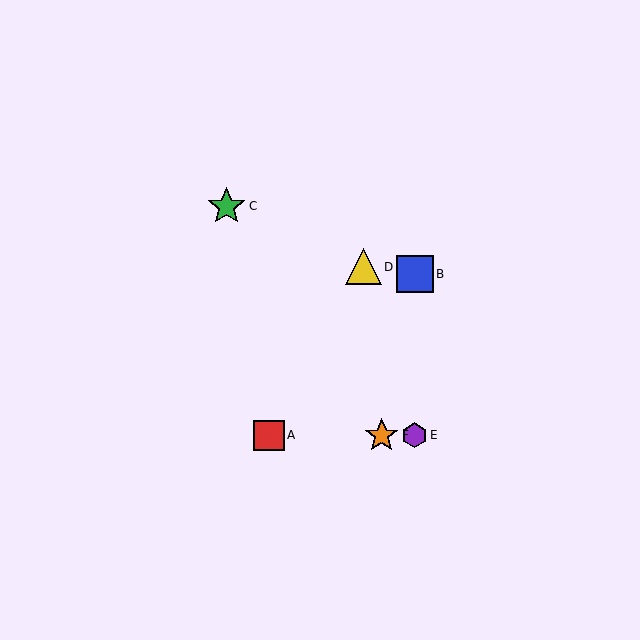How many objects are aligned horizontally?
3 objects (A, E, F) are aligned horizontally.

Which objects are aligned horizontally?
Objects A, E, F are aligned horizontally.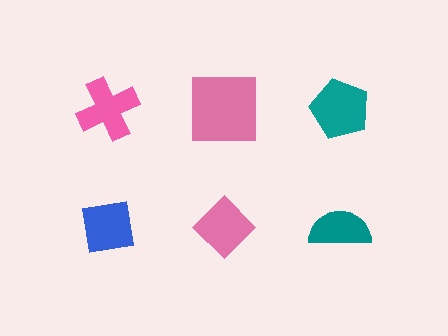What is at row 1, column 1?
A pink cross.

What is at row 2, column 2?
A pink diamond.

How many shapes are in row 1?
3 shapes.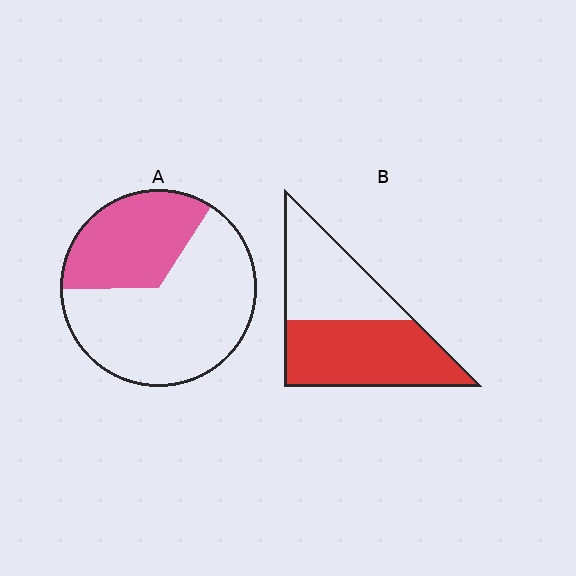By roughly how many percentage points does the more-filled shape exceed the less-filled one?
By roughly 20 percentage points (B over A).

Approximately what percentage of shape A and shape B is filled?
A is approximately 35% and B is approximately 55%.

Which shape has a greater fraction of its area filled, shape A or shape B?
Shape B.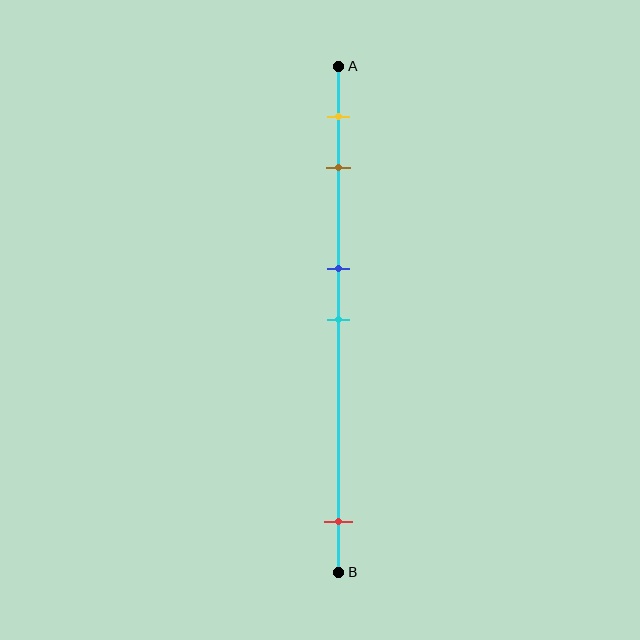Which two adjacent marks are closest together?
The blue and cyan marks are the closest adjacent pair.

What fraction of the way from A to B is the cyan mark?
The cyan mark is approximately 50% (0.5) of the way from A to B.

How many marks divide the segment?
There are 5 marks dividing the segment.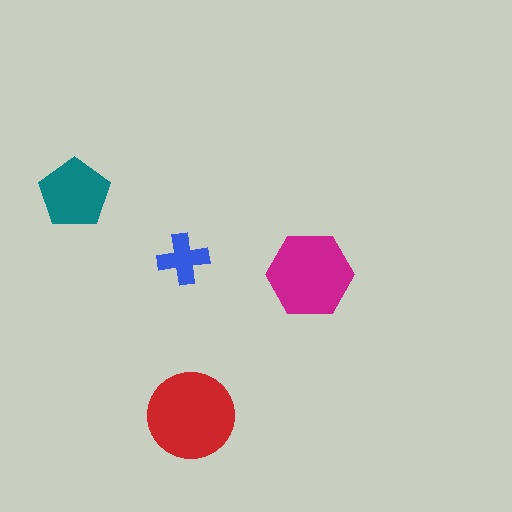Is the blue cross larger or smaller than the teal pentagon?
Smaller.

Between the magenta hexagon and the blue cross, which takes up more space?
The magenta hexagon.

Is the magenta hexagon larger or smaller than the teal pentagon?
Larger.